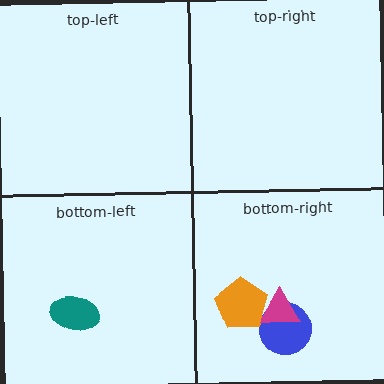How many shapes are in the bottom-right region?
3.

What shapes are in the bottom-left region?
The teal ellipse.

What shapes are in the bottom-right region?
The blue circle, the orange pentagon, the magenta triangle.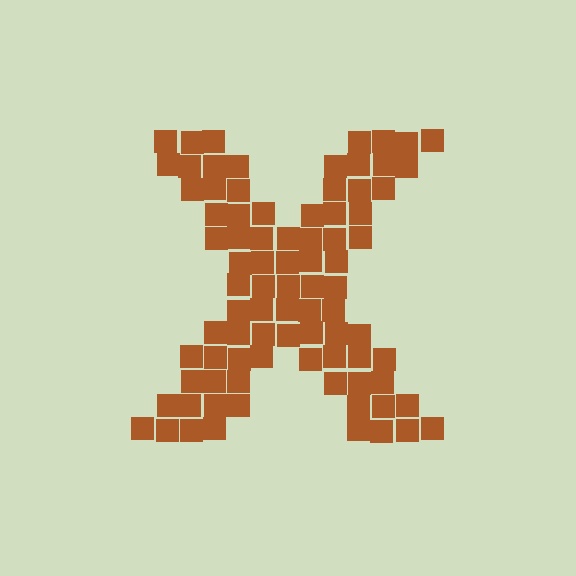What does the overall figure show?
The overall figure shows the letter X.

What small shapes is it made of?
It is made of small squares.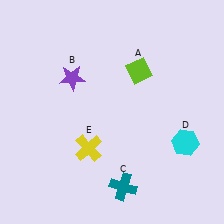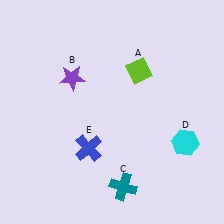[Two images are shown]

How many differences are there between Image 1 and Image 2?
There is 1 difference between the two images.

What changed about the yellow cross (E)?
In Image 1, E is yellow. In Image 2, it changed to blue.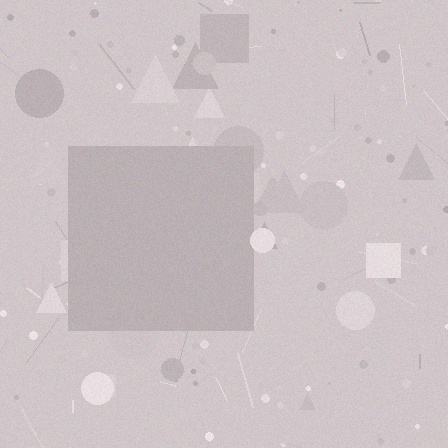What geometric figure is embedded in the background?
A square is embedded in the background.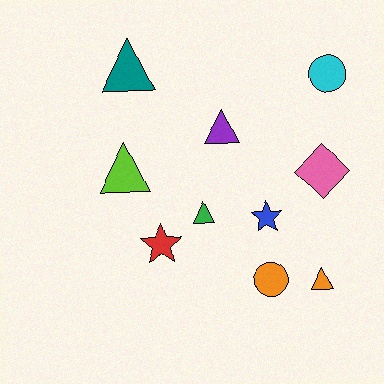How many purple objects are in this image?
There is 1 purple object.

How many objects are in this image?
There are 10 objects.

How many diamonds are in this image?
There is 1 diamond.